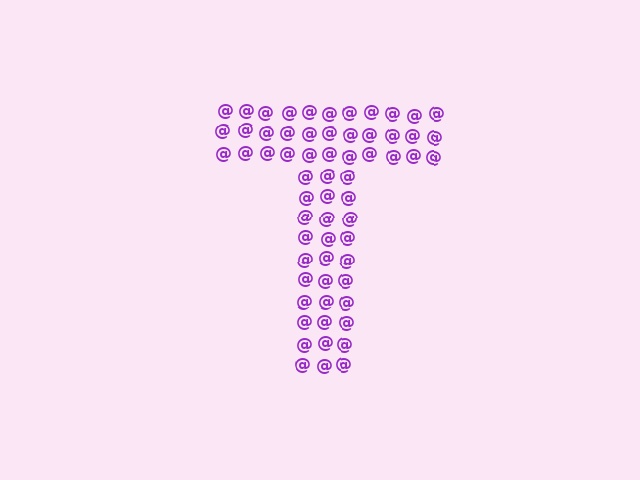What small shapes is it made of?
It is made of small at signs.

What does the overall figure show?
The overall figure shows the letter T.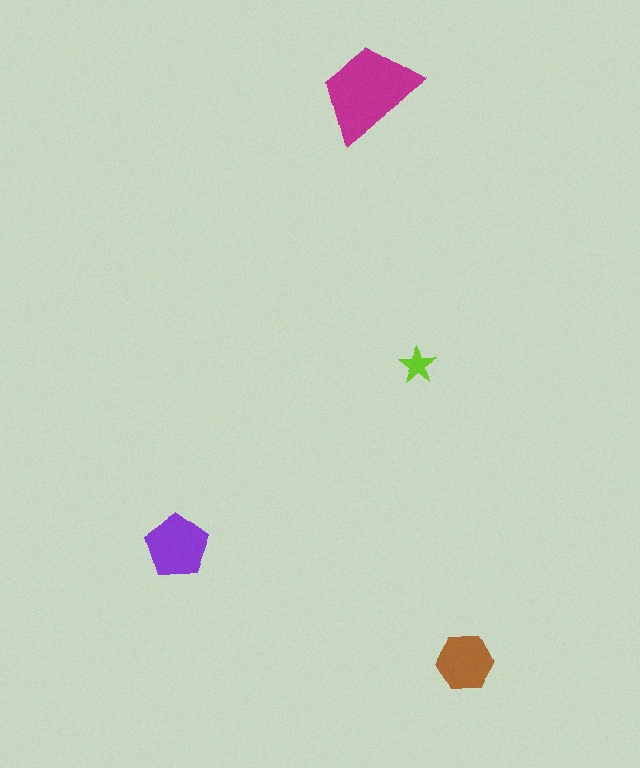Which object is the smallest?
The lime star.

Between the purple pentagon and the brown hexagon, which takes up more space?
The purple pentagon.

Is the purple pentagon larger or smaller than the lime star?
Larger.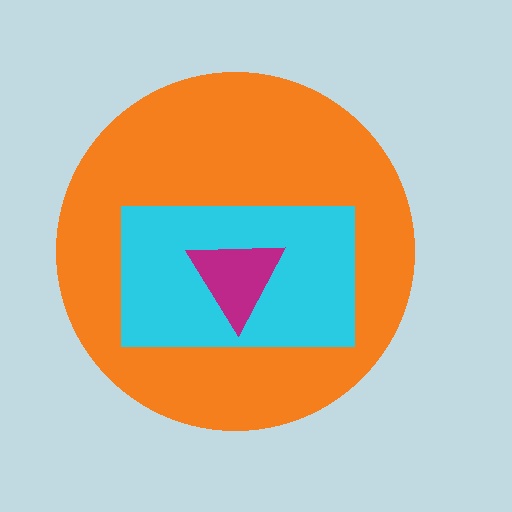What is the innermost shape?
The magenta triangle.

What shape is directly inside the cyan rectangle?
The magenta triangle.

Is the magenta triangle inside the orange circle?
Yes.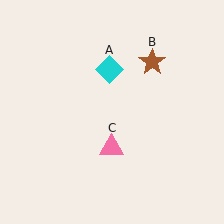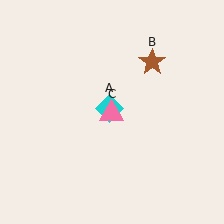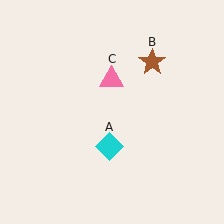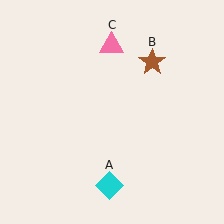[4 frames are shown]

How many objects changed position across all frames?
2 objects changed position: cyan diamond (object A), pink triangle (object C).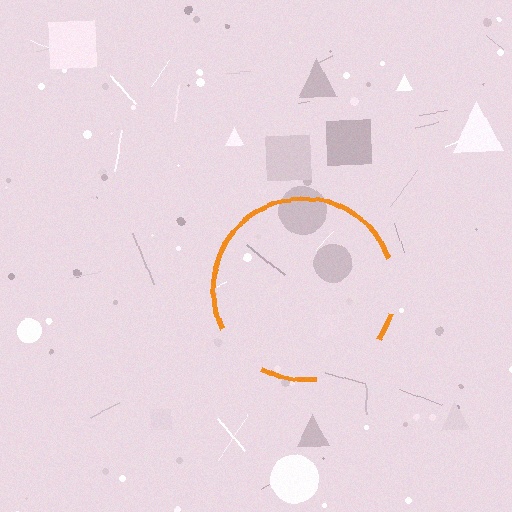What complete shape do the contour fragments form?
The contour fragments form a circle.